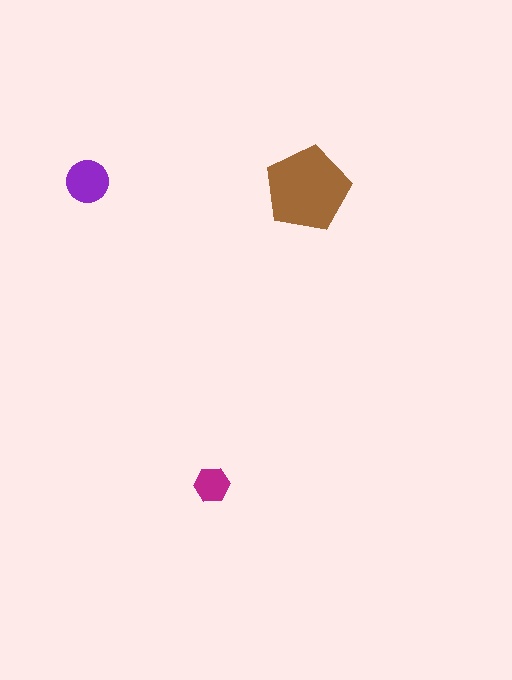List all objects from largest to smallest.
The brown pentagon, the purple circle, the magenta hexagon.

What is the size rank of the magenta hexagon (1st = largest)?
3rd.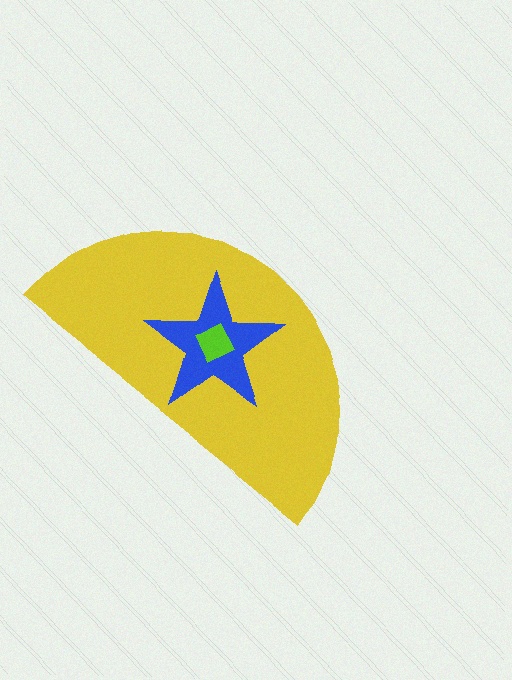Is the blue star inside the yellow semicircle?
Yes.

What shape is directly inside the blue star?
The lime diamond.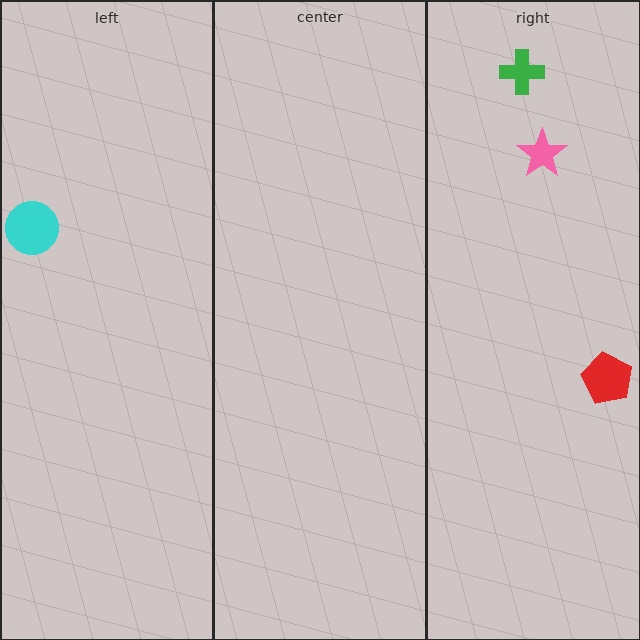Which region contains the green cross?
The right region.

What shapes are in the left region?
The cyan circle.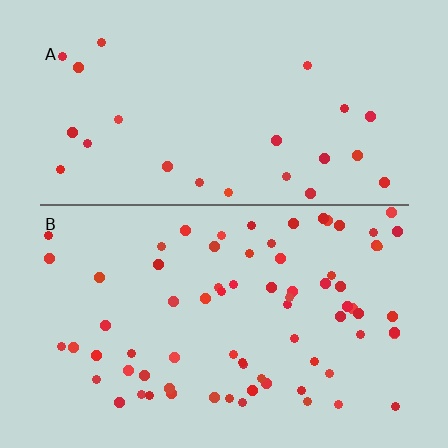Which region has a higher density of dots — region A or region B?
B (the bottom).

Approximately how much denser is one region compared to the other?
Approximately 3.0× — region B over region A.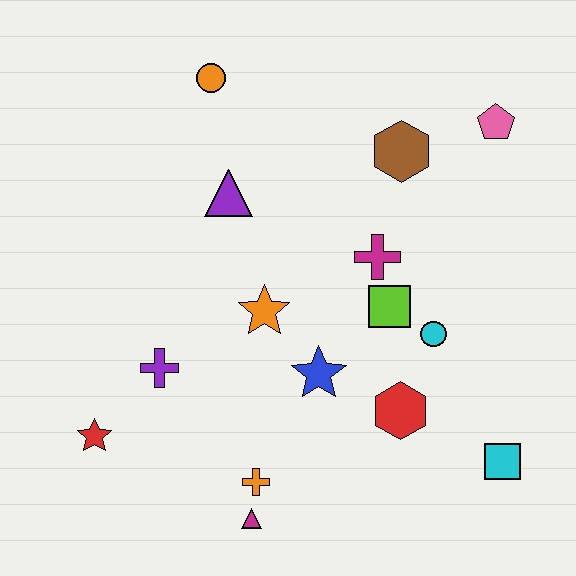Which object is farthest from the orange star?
The pink pentagon is farthest from the orange star.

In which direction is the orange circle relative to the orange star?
The orange circle is above the orange star.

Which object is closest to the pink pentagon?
The brown hexagon is closest to the pink pentagon.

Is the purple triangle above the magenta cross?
Yes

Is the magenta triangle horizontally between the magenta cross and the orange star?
No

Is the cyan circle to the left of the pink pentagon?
Yes